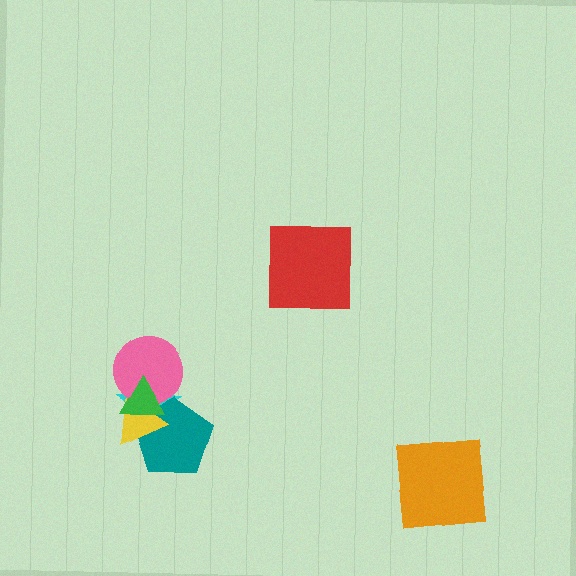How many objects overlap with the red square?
0 objects overlap with the red square.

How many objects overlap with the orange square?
0 objects overlap with the orange square.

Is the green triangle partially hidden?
No, no other shape covers it.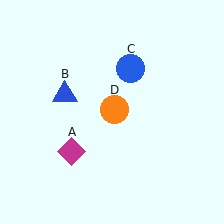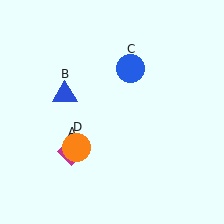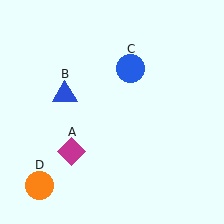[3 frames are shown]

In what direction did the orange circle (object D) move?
The orange circle (object D) moved down and to the left.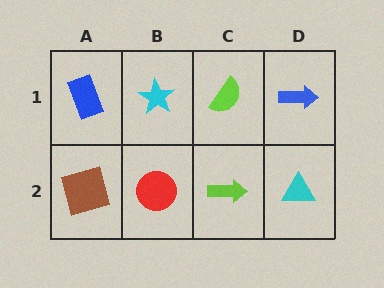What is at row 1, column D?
A blue arrow.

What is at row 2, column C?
A lime arrow.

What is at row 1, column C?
A lime semicircle.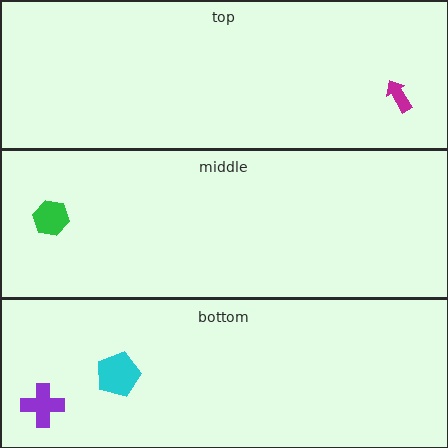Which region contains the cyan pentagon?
The bottom region.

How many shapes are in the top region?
1.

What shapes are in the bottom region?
The purple cross, the cyan pentagon.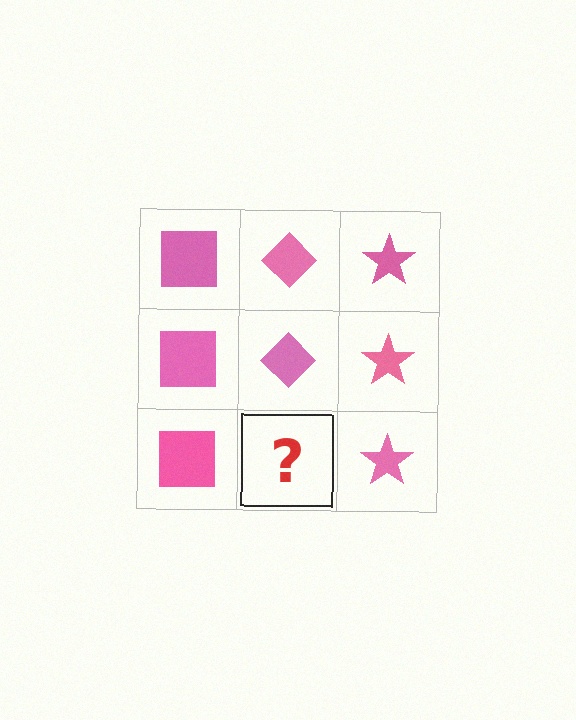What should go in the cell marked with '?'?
The missing cell should contain a pink diamond.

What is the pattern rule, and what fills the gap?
The rule is that each column has a consistent shape. The gap should be filled with a pink diamond.